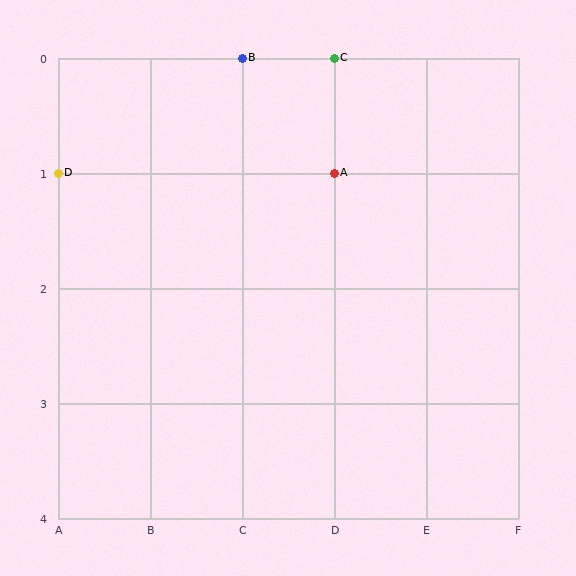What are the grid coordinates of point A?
Point A is at grid coordinates (D, 1).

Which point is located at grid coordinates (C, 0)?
Point B is at (C, 0).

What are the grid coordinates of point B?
Point B is at grid coordinates (C, 0).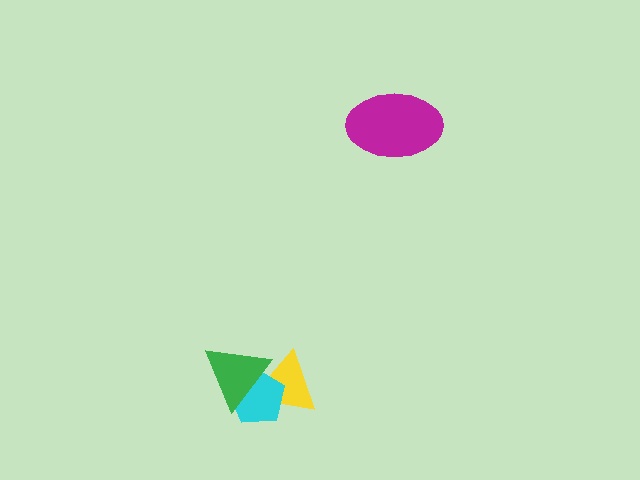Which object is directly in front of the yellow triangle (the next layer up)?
The cyan pentagon is directly in front of the yellow triangle.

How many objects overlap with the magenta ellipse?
0 objects overlap with the magenta ellipse.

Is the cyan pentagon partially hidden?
Yes, it is partially covered by another shape.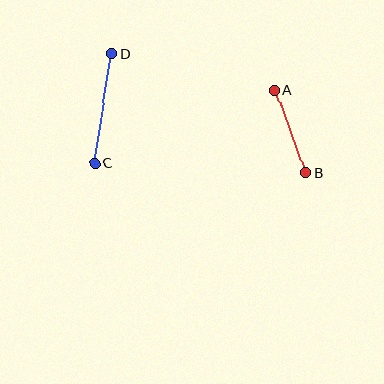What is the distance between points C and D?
The distance is approximately 111 pixels.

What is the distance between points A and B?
The distance is approximately 88 pixels.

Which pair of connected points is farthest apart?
Points C and D are farthest apart.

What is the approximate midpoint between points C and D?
The midpoint is at approximately (103, 109) pixels.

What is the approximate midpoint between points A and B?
The midpoint is at approximately (290, 132) pixels.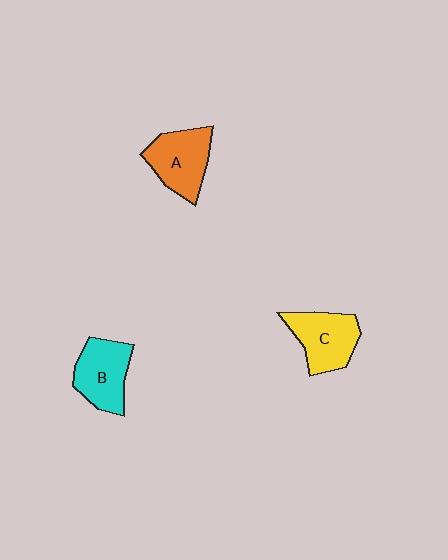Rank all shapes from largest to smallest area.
From largest to smallest: A (orange), C (yellow), B (cyan).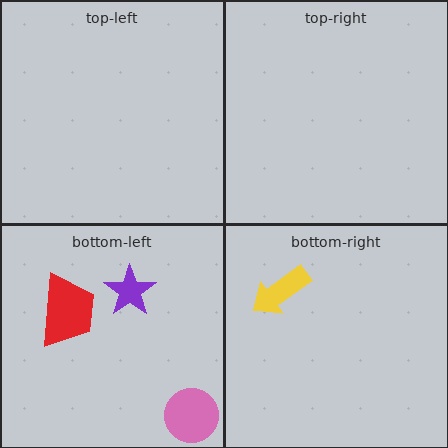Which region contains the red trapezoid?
The bottom-left region.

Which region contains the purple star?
The bottom-left region.